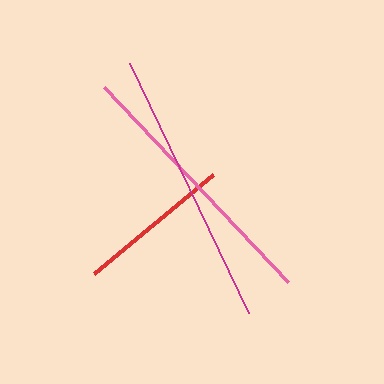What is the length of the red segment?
The red segment is approximately 156 pixels long.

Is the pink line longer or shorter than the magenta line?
The magenta line is longer than the pink line.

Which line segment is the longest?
The magenta line is the longest at approximately 277 pixels.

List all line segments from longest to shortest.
From longest to shortest: magenta, pink, red.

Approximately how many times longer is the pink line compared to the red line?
The pink line is approximately 1.7 times the length of the red line.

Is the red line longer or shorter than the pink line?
The pink line is longer than the red line.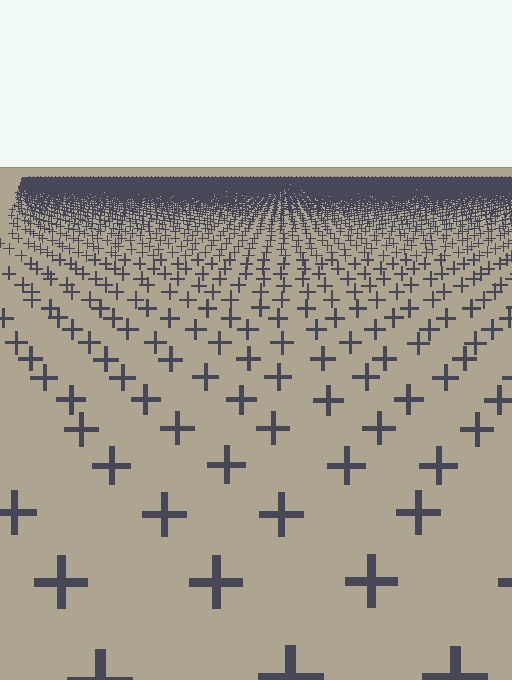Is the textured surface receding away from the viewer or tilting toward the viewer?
The surface is receding away from the viewer. Texture elements get smaller and denser toward the top.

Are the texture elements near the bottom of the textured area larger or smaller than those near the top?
Larger. Near the bottom, elements are closer to the viewer and appear at a bigger on-screen size.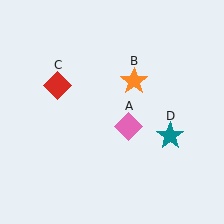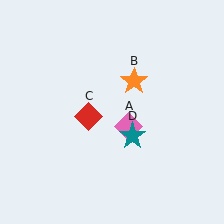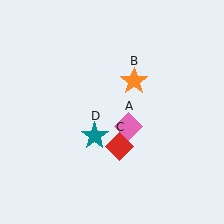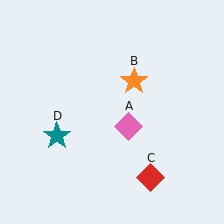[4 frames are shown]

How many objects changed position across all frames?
2 objects changed position: red diamond (object C), teal star (object D).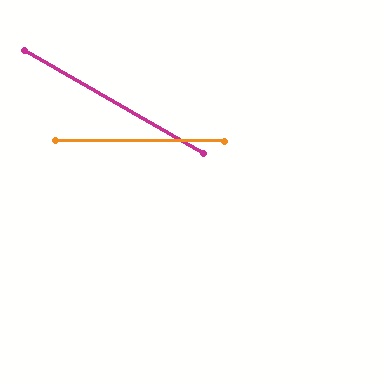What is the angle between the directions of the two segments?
Approximately 29 degrees.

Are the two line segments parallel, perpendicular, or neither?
Neither parallel nor perpendicular — they differ by about 29°.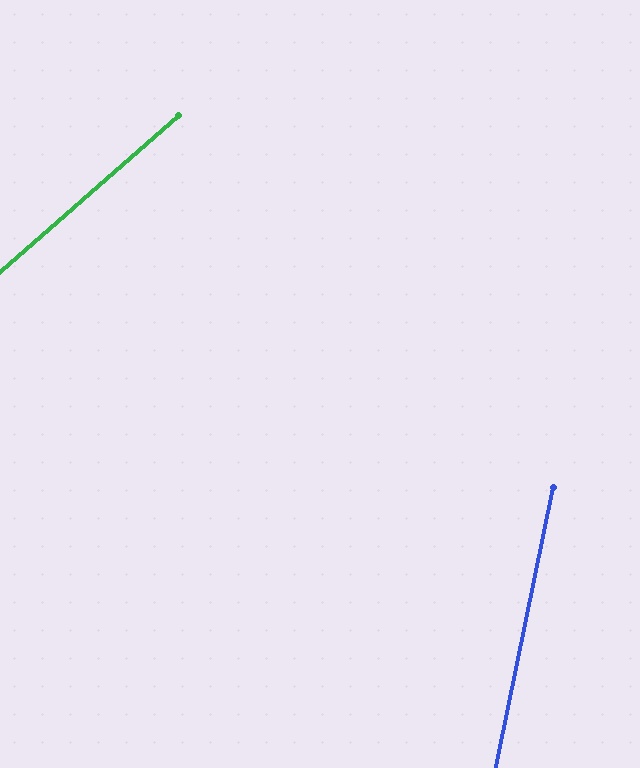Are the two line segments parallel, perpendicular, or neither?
Neither parallel nor perpendicular — they differ by about 38°.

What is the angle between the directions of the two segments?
Approximately 38 degrees.